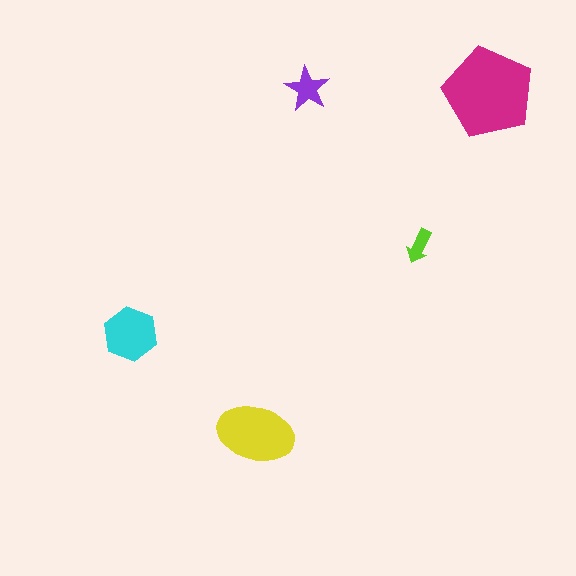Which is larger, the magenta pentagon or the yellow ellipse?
The magenta pentagon.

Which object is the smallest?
The lime arrow.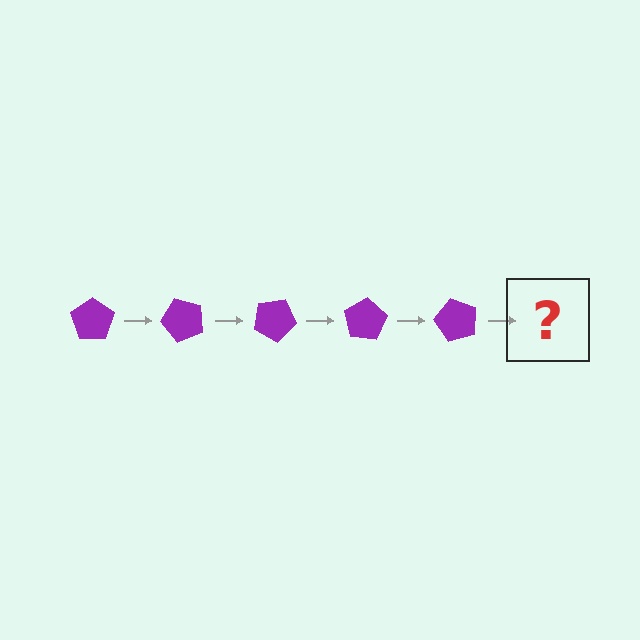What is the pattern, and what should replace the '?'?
The pattern is that the pentagon rotates 50 degrees each step. The '?' should be a purple pentagon rotated 250 degrees.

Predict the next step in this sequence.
The next step is a purple pentagon rotated 250 degrees.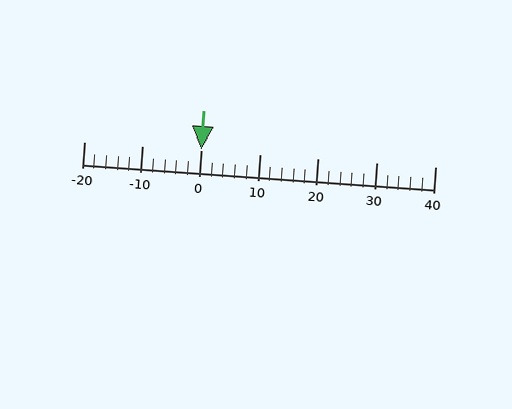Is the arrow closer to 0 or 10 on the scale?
The arrow is closer to 0.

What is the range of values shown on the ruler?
The ruler shows values from -20 to 40.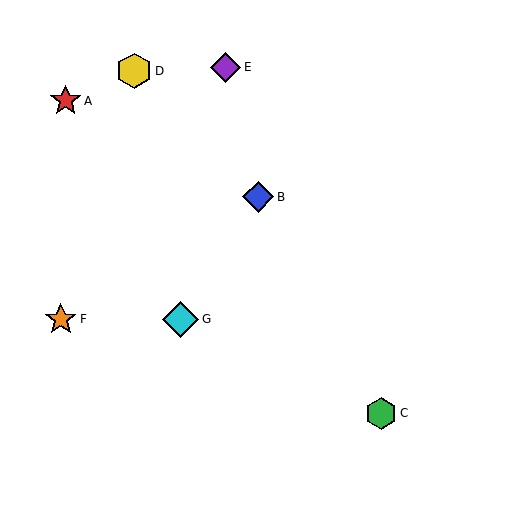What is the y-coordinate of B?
Object B is at y≈197.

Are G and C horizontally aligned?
No, G is at y≈319 and C is at y≈413.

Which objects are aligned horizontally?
Objects F, G are aligned horizontally.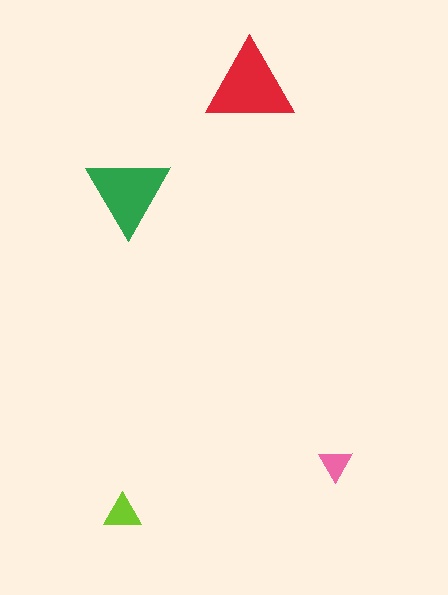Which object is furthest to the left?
The lime triangle is leftmost.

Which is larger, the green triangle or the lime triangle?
The green one.